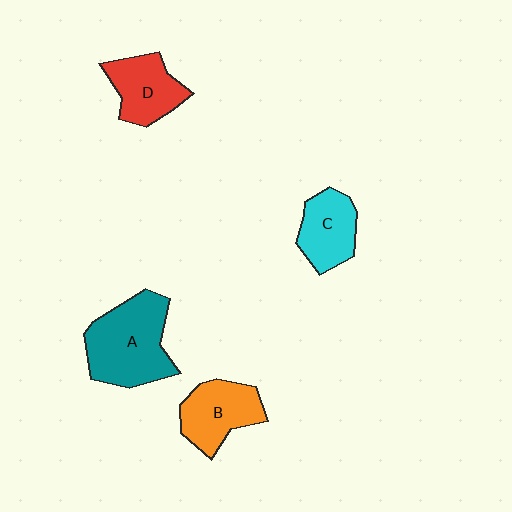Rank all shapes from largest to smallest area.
From largest to smallest: A (teal), B (orange), D (red), C (cyan).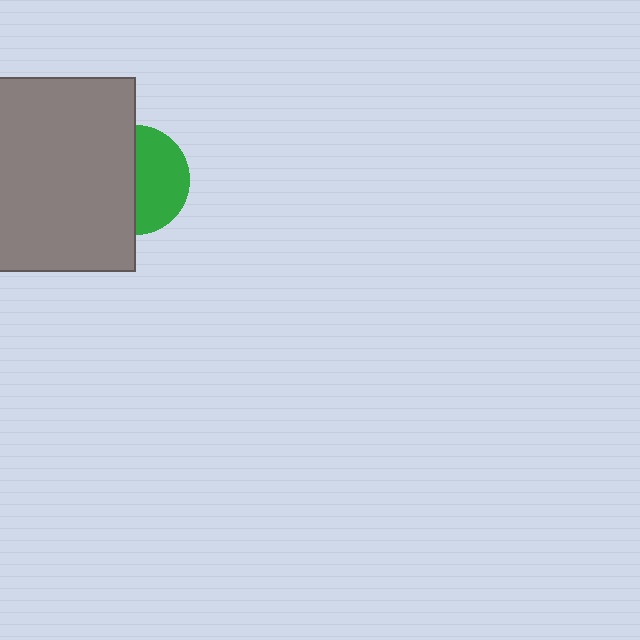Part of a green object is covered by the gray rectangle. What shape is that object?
It is a circle.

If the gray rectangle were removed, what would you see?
You would see the complete green circle.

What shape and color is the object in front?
The object in front is a gray rectangle.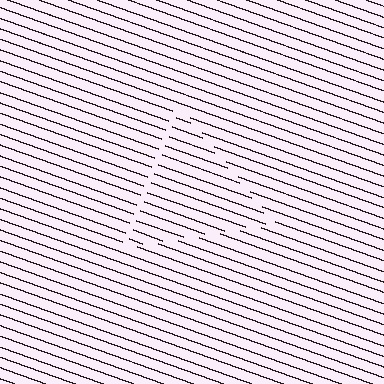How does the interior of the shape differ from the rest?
The interior of the shape contains the same grating, shifted by half a period — the contour is defined by the phase discontinuity where line-ends from the inner and outer gratings abut.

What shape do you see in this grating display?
An illusory triangle. The interior of the shape contains the same grating, shifted by half a period — the contour is defined by the phase discontinuity where line-ends from the inner and outer gratings abut.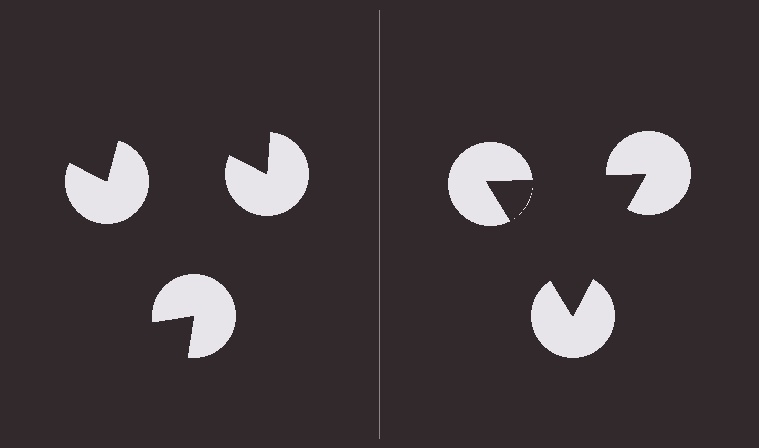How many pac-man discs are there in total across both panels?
6 — 3 on each side.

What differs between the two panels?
The pac-man discs are positioned identically on both sides; only the wedge orientations differ. On the right they align to a triangle; on the left they are misaligned.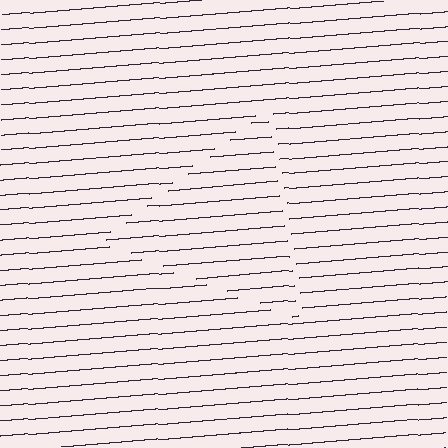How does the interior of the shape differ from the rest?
The interior of the shape contains the same grating, shifted by half a period — the contour is defined by the phase discontinuity where line-ends from the inner and outer gratings abut.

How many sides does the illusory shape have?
3 sides — the line-ends trace a triangle.